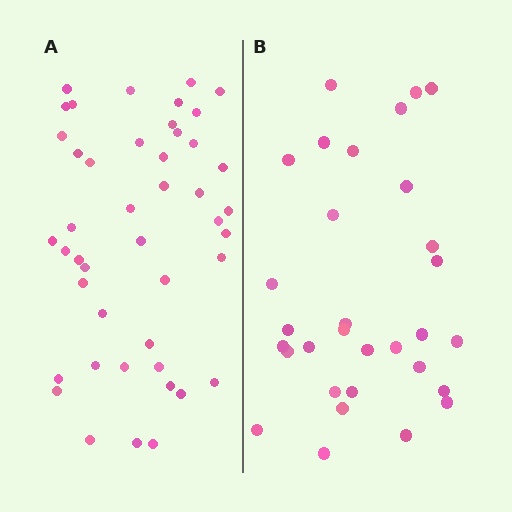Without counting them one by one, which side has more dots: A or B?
Region A (the left region) has more dots.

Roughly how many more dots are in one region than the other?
Region A has approximately 15 more dots than region B.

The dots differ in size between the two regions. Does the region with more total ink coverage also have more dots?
No. Region B has more total ink coverage because its dots are larger, but region A actually contains more individual dots. Total area can be misleading — the number of items is what matters here.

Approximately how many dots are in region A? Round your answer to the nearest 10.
About 40 dots. (The exact count is 45, which rounds to 40.)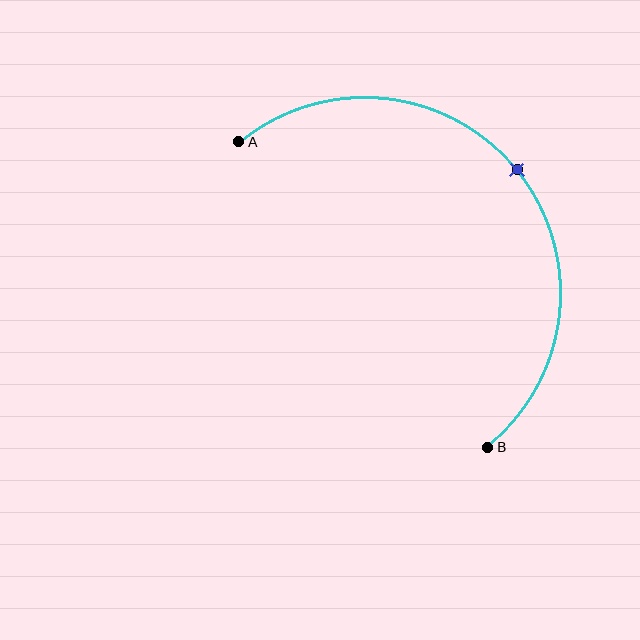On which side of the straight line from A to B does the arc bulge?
The arc bulges above and to the right of the straight line connecting A and B.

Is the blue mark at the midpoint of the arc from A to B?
Yes. The blue mark lies on the arc at equal arc-length from both A and B — it is the arc midpoint.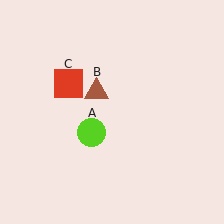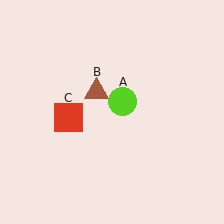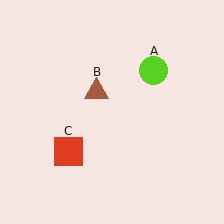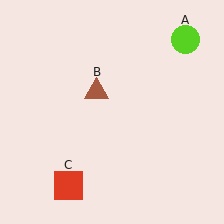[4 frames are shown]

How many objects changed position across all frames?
2 objects changed position: lime circle (object A), red square (object C).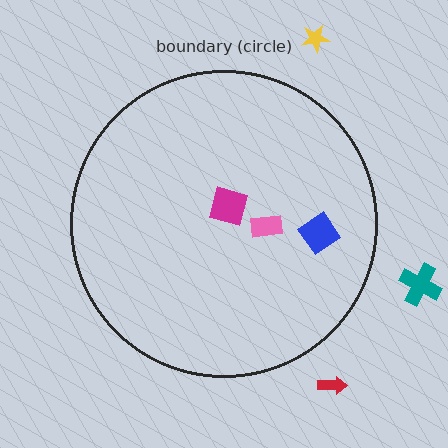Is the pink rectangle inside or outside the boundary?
Inside.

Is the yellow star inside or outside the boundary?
Outside.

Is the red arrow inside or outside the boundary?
Outside.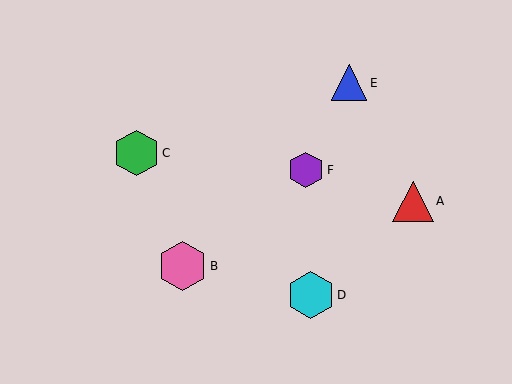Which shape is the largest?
The pink hexagon (labeled B) is the largest.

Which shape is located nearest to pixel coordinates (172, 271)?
The pink hexagon (labeled B) at (183, 266) is nearest to that location.